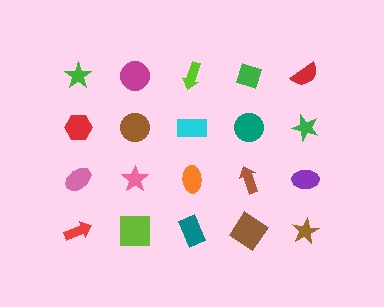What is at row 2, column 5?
A green star.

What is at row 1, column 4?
A green diamond.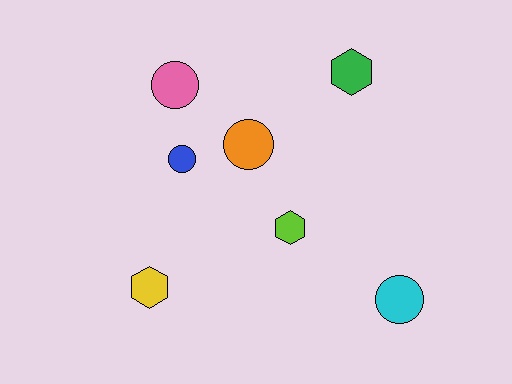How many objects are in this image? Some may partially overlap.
There are 7 objects.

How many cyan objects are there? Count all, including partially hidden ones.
There is 1 cyan object.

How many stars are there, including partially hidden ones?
There are no stars.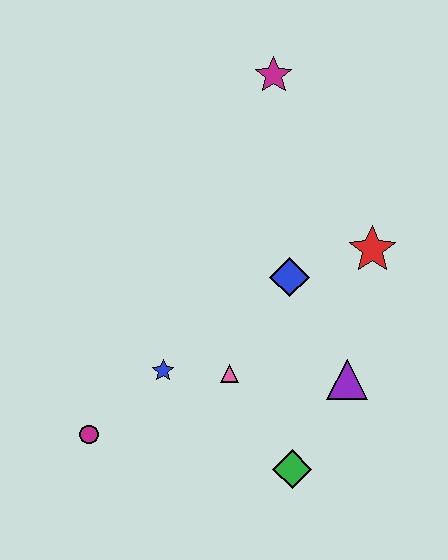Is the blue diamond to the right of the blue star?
Yes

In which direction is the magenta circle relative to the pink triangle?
The magenta circle is to the left of the pink triangle.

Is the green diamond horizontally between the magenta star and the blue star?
No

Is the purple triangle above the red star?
No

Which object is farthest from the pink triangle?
The magenta star is farthest from the pink triangle.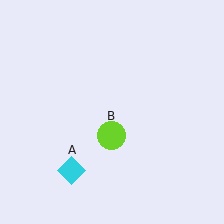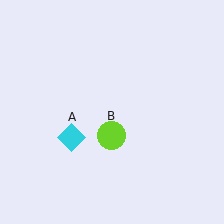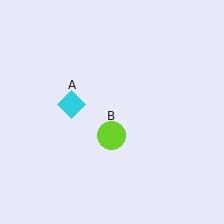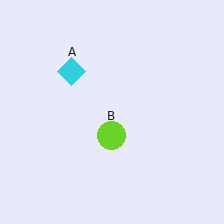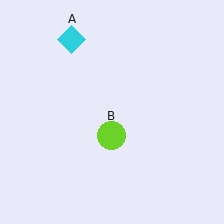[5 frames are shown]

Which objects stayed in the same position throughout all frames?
Lime circle (object B) remained stationary.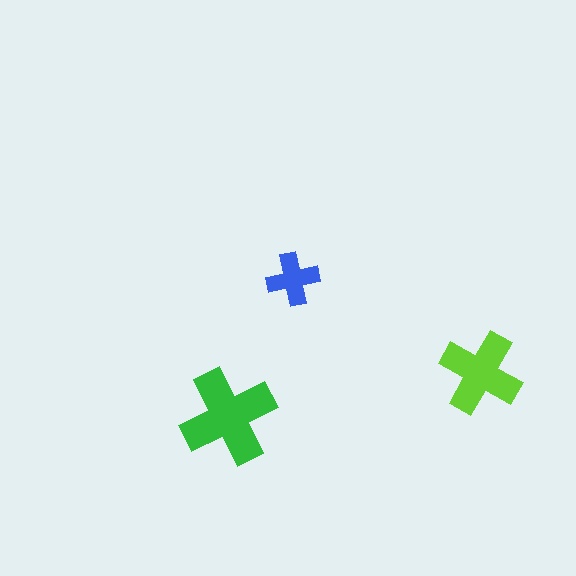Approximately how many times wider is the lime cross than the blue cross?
About 1.5 times wider.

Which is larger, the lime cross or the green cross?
The green one.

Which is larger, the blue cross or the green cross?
The green one.